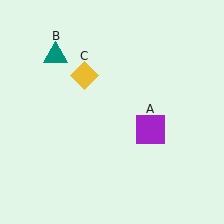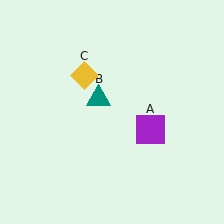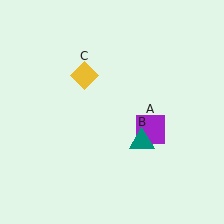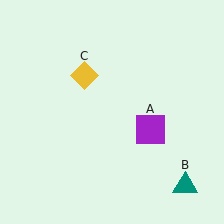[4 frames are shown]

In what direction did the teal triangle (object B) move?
The teal triangle (object B) moved down and to the right.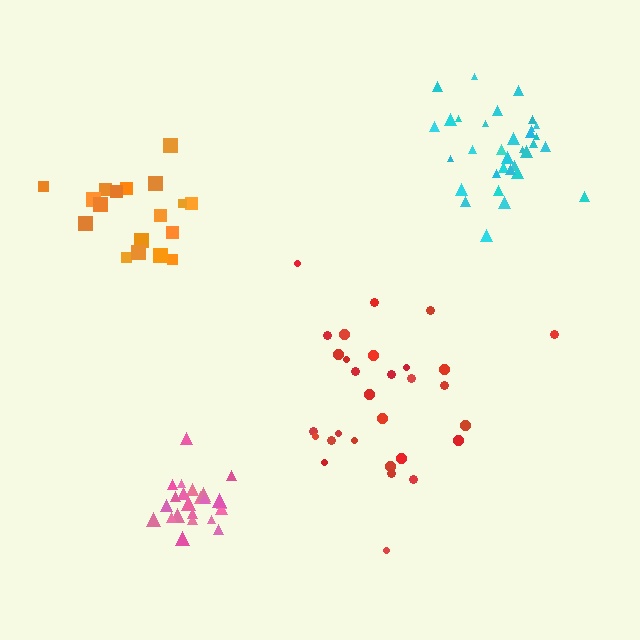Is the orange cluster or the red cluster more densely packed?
Orange.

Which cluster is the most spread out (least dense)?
Red.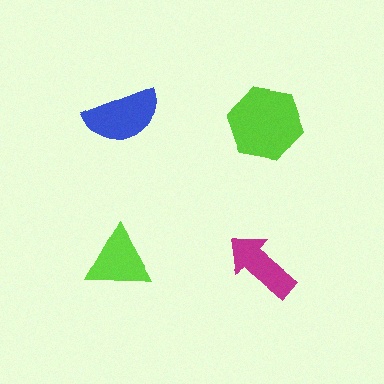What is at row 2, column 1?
A lime triangle.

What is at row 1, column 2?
A lime hexagon.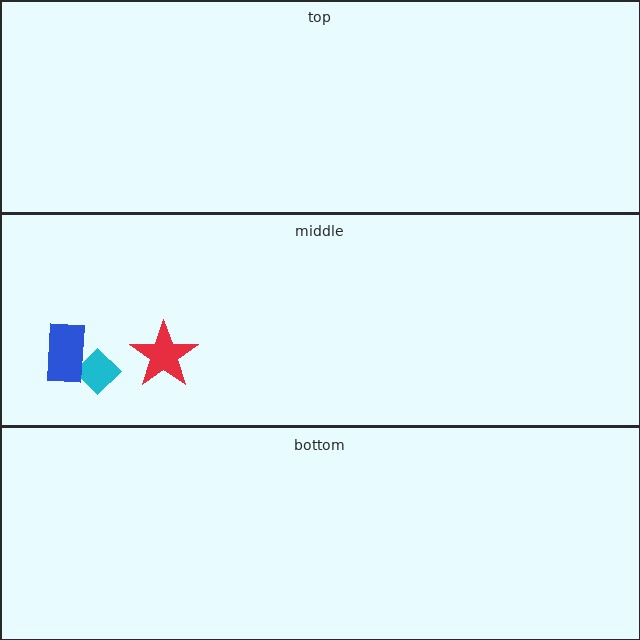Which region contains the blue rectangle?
The middle region.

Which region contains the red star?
The middle region.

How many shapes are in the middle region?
3.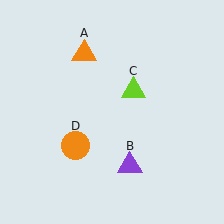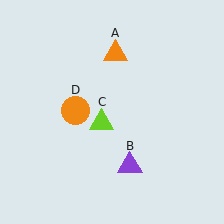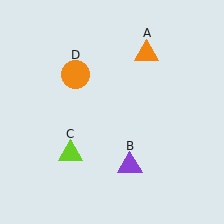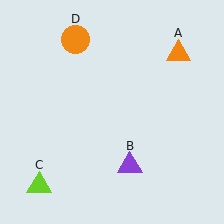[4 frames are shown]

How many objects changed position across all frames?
3 objects changed position: orange triangle (object A), lime triangle (object C), orange circle (object D).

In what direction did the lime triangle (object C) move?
The lime triangle (object C) moved down and to the left.